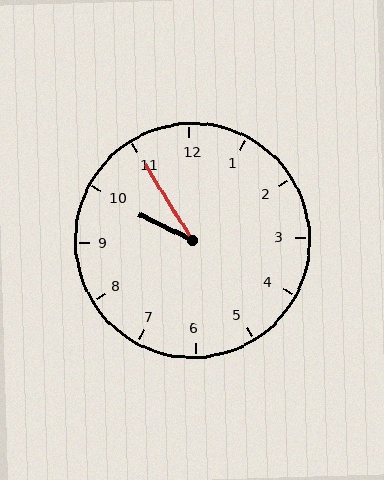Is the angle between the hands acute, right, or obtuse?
It is acute.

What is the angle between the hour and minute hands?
Approximately 32 degrees.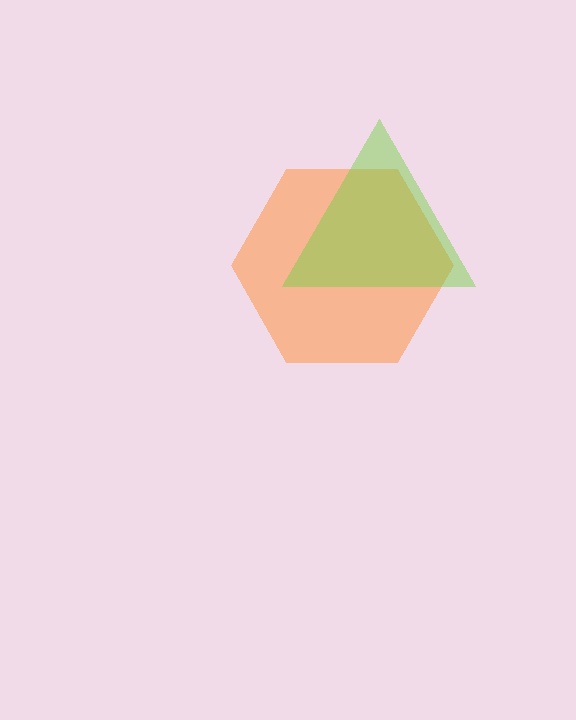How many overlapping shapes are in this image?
There are 2 overlapping shapes in the image.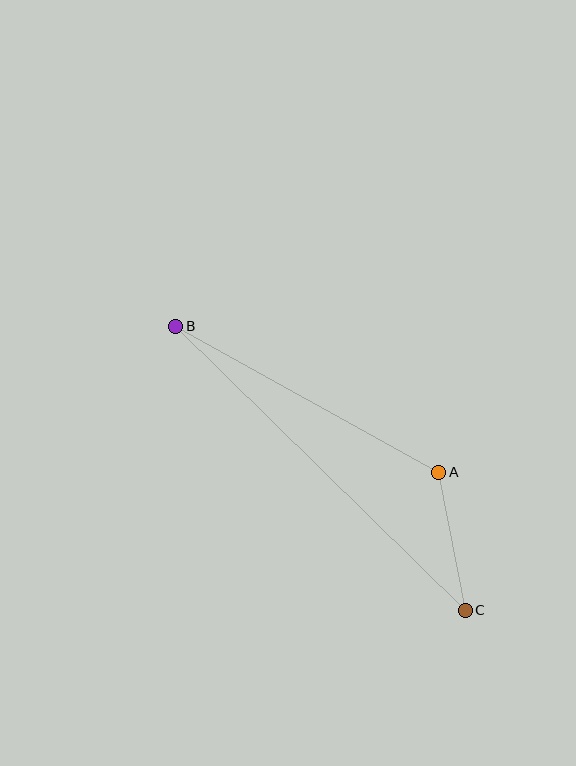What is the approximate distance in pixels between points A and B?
The distance between A and B is approximately 301 pixels.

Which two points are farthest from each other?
Points B and C are farthest from each other.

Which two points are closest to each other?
Points A and C are closest to each other.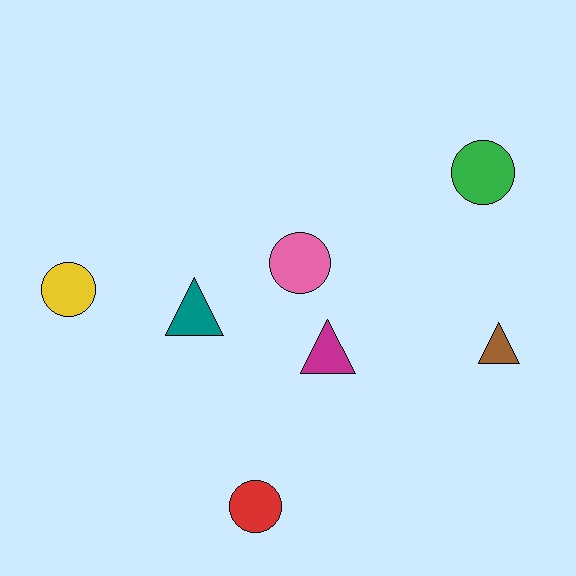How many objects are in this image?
There are 7 objects.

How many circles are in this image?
There are 4 circles.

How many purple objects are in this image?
There are no purple objects.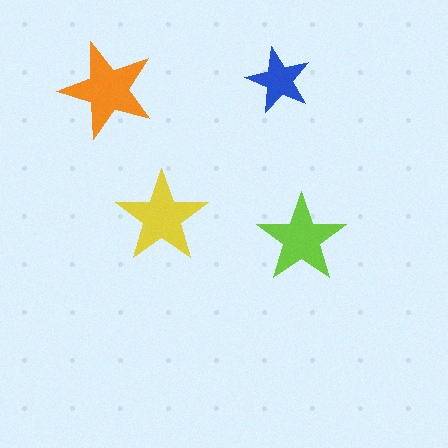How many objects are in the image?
There are 4 objects in the image.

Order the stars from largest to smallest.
the orange one, the yellow one, the lime one, the blue one.